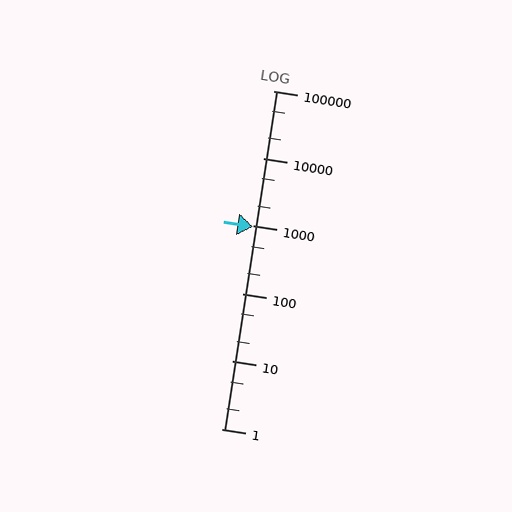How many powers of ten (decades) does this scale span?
The scale spans 5 decades, from 1 to 100000.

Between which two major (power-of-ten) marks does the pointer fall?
The pointer is between 100 and 1000.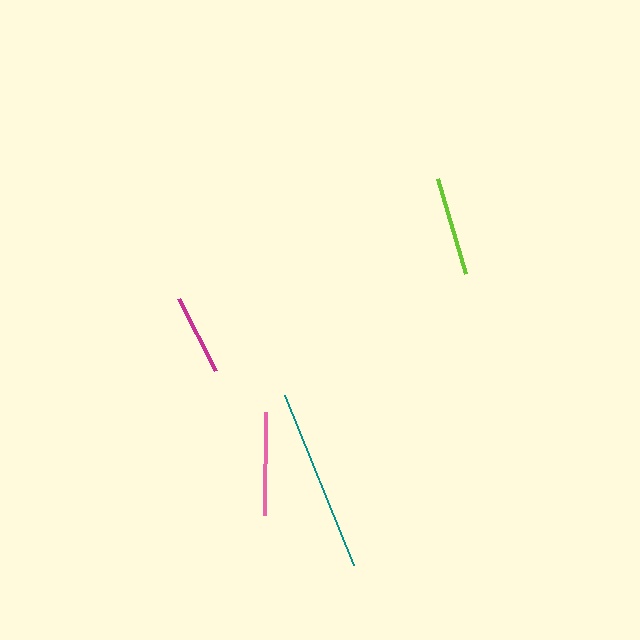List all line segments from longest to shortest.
From longest to shortest: teal, pink, lime, magenta.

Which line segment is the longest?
The teal line is the longest at approximately 183 pixels.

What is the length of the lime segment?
The lime segment is approximately 99 pixels long.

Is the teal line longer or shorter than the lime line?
The teal line is longer than the lime line.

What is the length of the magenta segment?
The magenta segment is approximately 81 pixels long.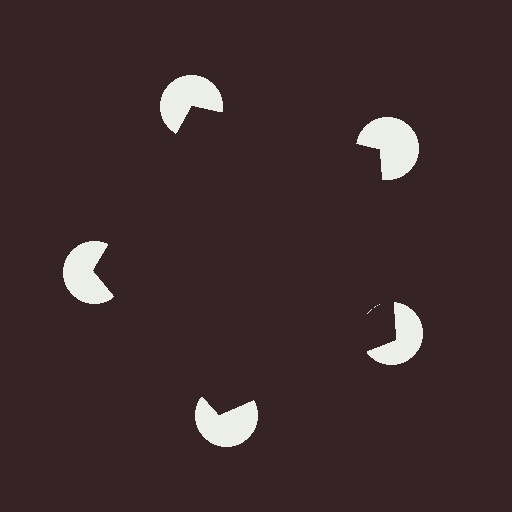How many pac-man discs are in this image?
There are 5 — one at each vertex of the illusory pentagon.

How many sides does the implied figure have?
5 sides.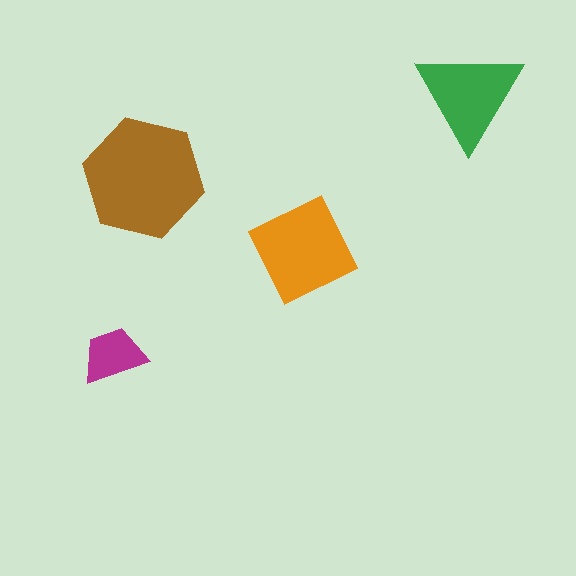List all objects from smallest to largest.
The magenta trapezoid, the green triangle, the orange diamond, the brown hexagon.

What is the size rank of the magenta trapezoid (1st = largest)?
4th.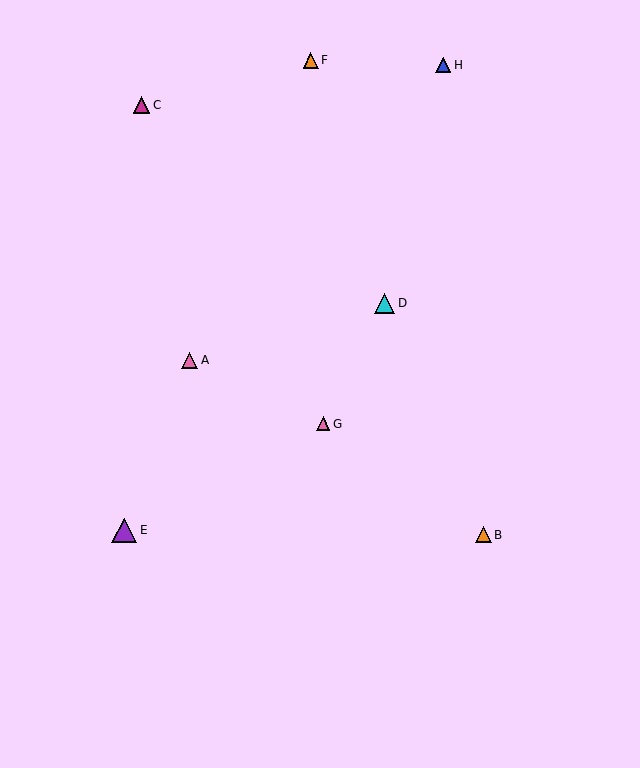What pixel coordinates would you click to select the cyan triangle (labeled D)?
Click at (385, 304) to select the cyan triangle D.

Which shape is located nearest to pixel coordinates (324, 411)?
The pink triangle (labeled G) at (323, 424) is nearest to that location.